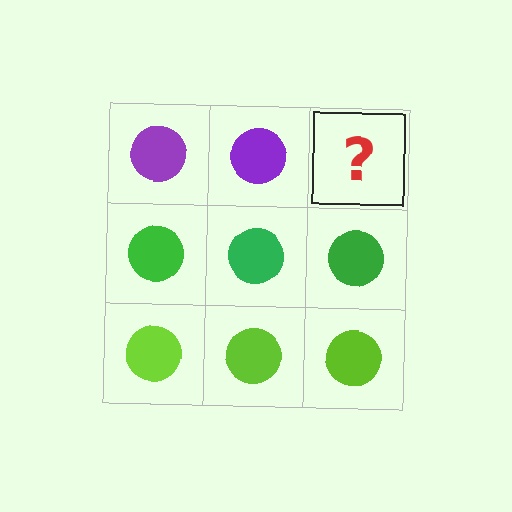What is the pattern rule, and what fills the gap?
The rule is that each row has a consistent color. The gap should be filled with a purple circle.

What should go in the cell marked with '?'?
The missing cell should contain a purple circle.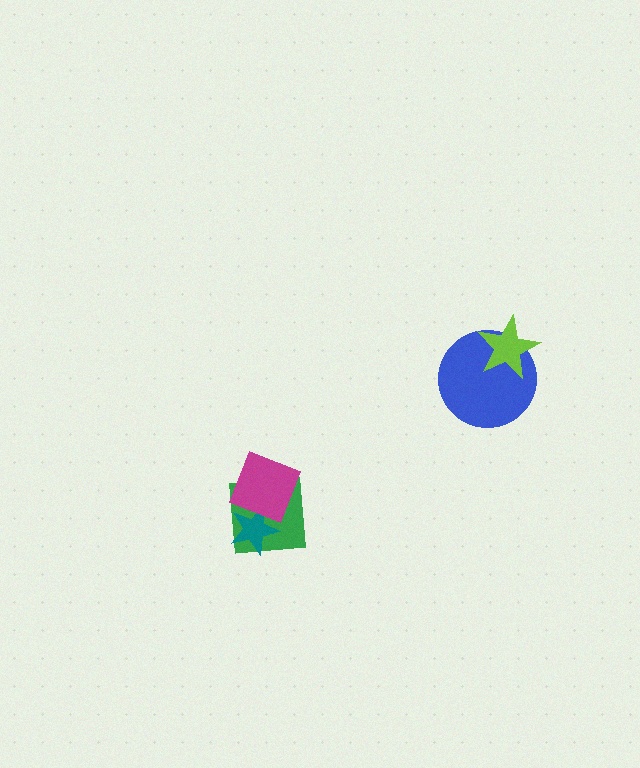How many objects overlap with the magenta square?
2 objects overlap with the magenta square.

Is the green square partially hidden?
Yes, it is partially covered by another shape.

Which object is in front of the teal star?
The magenta square is in front of the teal star.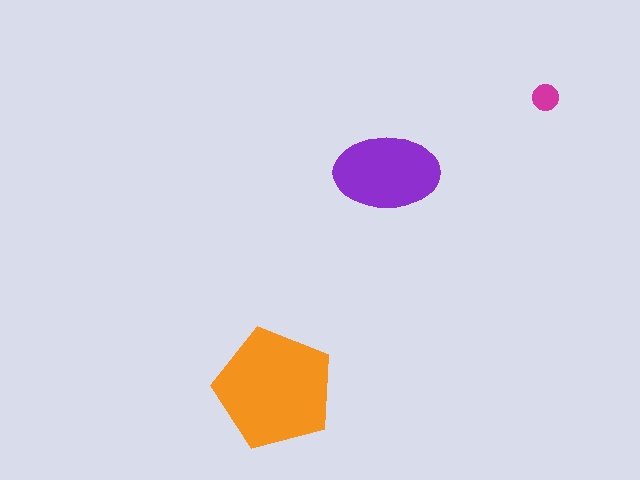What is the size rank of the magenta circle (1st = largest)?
3rd.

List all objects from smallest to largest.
The magenta circle, the purple ellipse, the orange pentagon.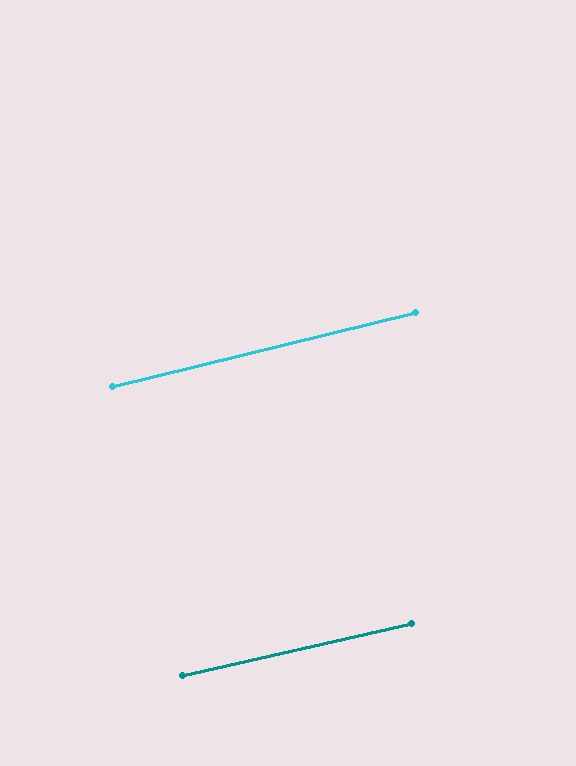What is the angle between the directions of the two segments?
Approximately 1 degree.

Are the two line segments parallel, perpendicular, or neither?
Parallel — their directions differ by only 0.8°.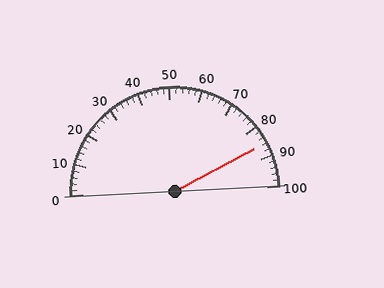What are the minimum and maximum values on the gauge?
The gauge ranges from 0 to 100.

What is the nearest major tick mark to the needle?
The nearest major tick mark is 90.